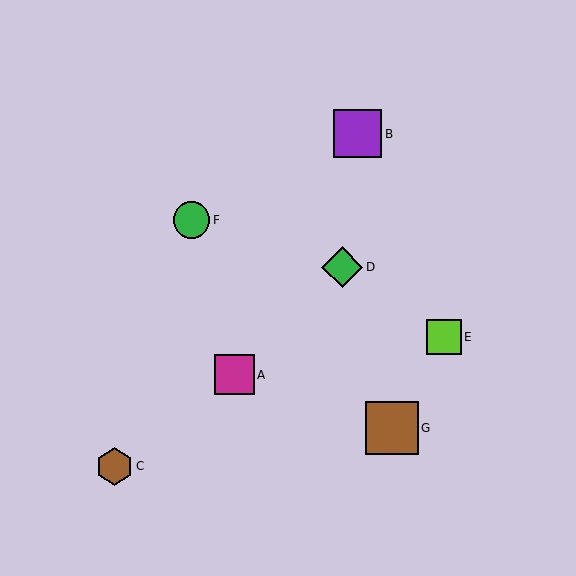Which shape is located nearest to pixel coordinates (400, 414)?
The brown square (labeled G) at (392, 428) is nearest to that location.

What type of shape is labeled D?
Shape D is a green diamond.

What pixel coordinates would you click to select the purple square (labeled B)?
Click at (358, 134) to select the purple square B.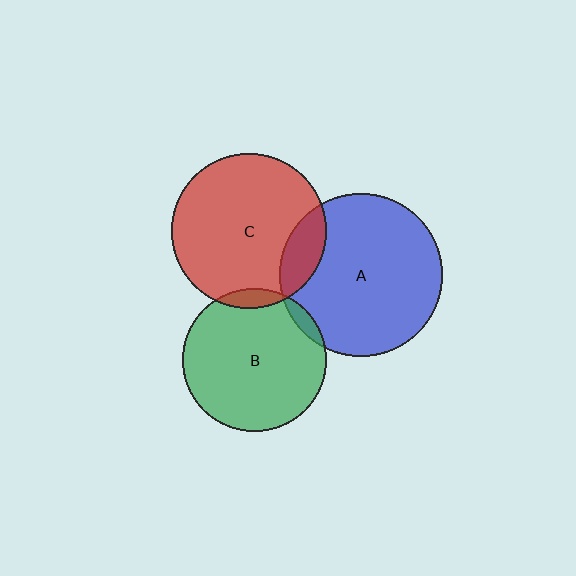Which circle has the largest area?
Circle A (blue).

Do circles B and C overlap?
Yes.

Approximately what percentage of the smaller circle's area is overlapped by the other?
Approximately 5%.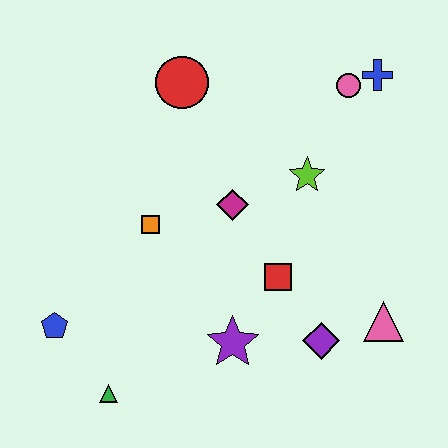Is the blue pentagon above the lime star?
No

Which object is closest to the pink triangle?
The purple diamond is closest to the pink triangle.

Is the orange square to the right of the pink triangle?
No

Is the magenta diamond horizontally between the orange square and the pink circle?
Yes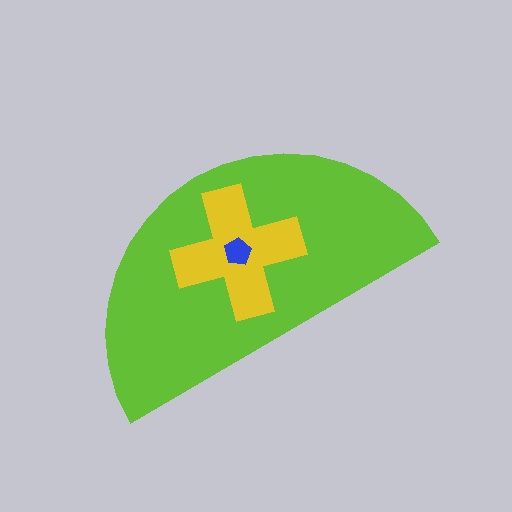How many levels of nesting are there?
3.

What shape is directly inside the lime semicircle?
The yellow cross.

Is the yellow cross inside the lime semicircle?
Yes.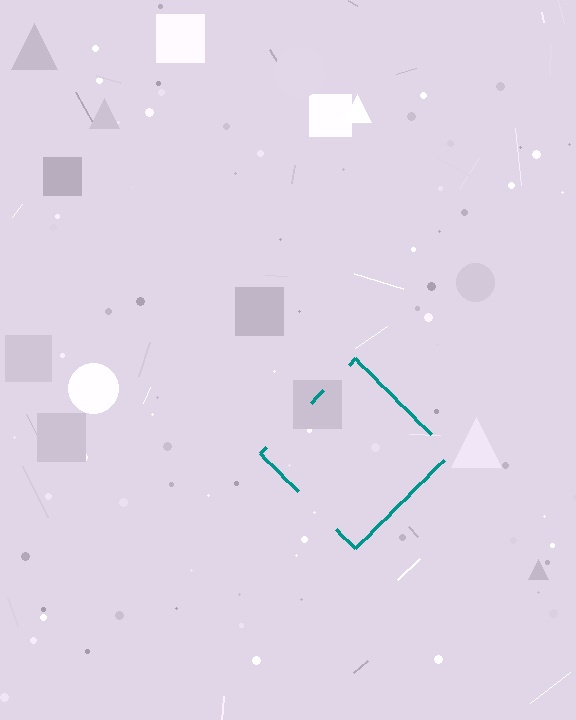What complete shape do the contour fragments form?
The contour fragments form a diamond.